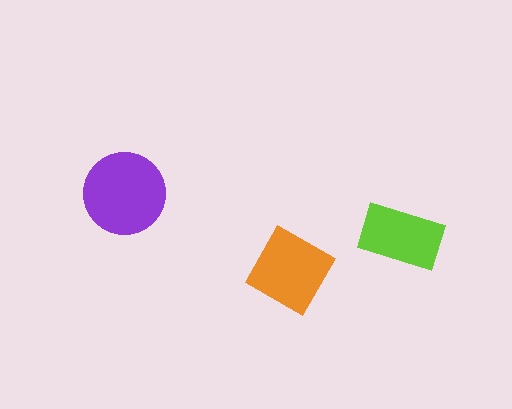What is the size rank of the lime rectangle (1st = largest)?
3rd.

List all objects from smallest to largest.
The lime rectangle, the orange diamond, the purple circle.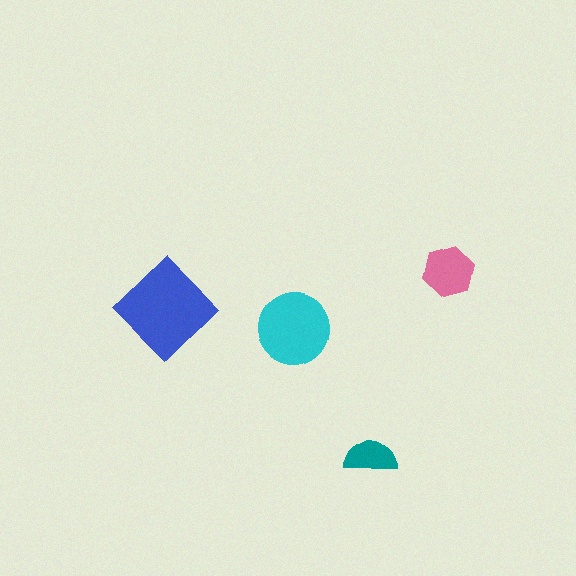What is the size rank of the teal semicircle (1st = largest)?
4th.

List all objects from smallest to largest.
The teal semicircle, the pink hexagon, the cyan circle, the blue diamond.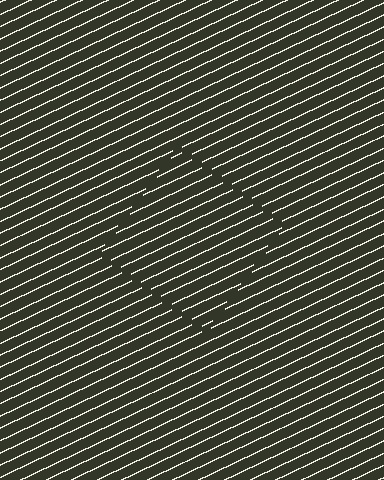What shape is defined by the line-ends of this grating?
An illusory square. The interior of the shape contains the same grating, shifted by half a period — the contour is defined by the phase discontinuity where line-ends from the inner and outer gratings abut.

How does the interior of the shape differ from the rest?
The interior of the shape contains the same grating, shifted by half a period — the contour is defined by the phase discontinuity where line-ends from the inner and outer gratings abut.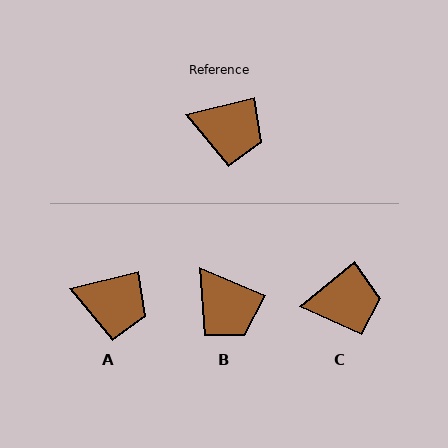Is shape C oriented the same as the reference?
No, it is off by about 26 degrees.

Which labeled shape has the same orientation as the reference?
A.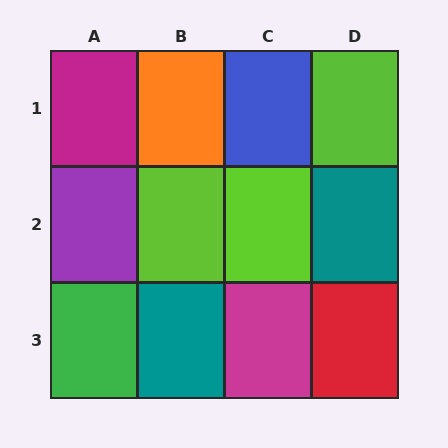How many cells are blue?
1 cell is blue.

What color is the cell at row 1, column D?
Lime.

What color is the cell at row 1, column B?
Orange.